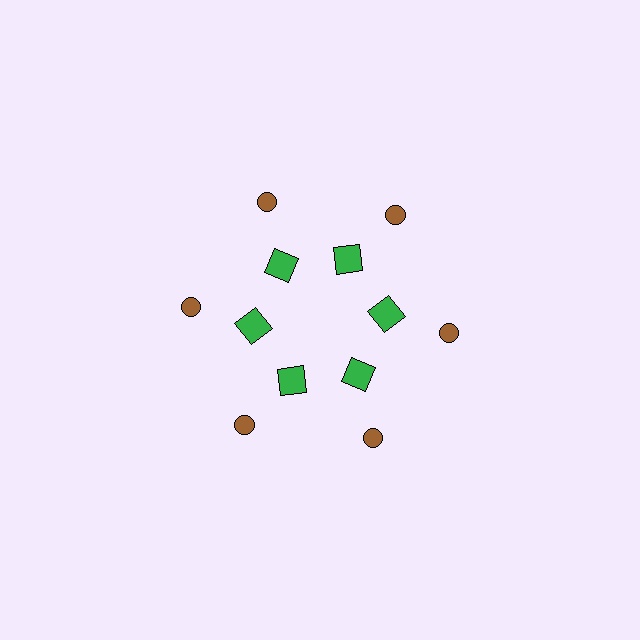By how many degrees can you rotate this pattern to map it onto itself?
The pattern maps onto itself every 60 degrees of rotation.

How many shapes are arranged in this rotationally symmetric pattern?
There are 12 shapes, arranged in 6 groups of 2.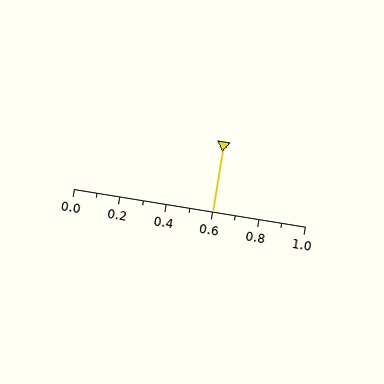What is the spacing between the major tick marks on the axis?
The major ticks are spaced 0.2 apart.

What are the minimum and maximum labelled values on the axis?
The axis runs from 0.0 to 1.0.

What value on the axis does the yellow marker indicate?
The marker indicates approximately 0.6.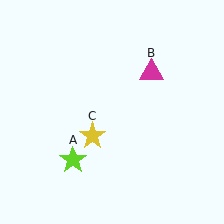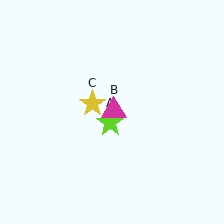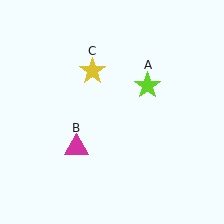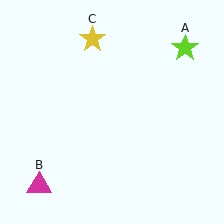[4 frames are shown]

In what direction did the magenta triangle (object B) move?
The magenta triangle (object B) moved down and to the left.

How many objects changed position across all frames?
3 objects changed position: lime star (object A), magenta triangle (object B), yellow star (object C).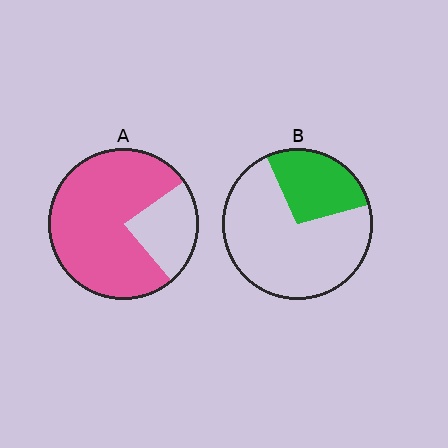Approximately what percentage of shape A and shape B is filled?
A is approximately 75% and B is approximately 30%.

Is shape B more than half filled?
No.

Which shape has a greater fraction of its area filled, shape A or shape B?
Shape A.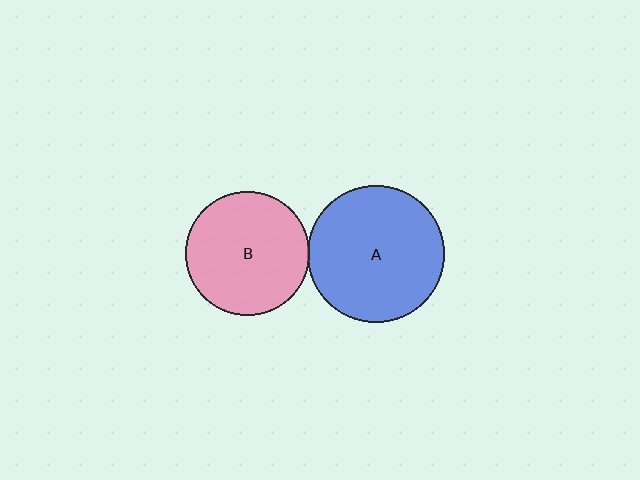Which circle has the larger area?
Circle A (blue).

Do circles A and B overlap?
Yes.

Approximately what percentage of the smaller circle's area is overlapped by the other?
Approximately 5%.